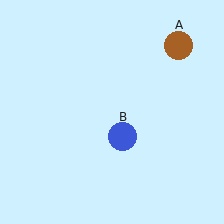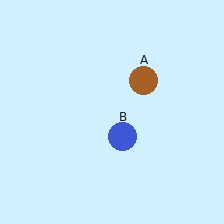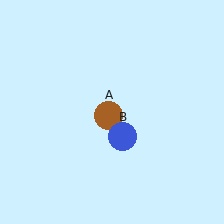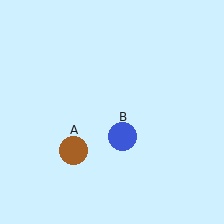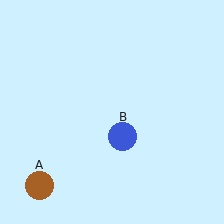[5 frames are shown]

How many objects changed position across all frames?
1 object changed position: brown circle (object A).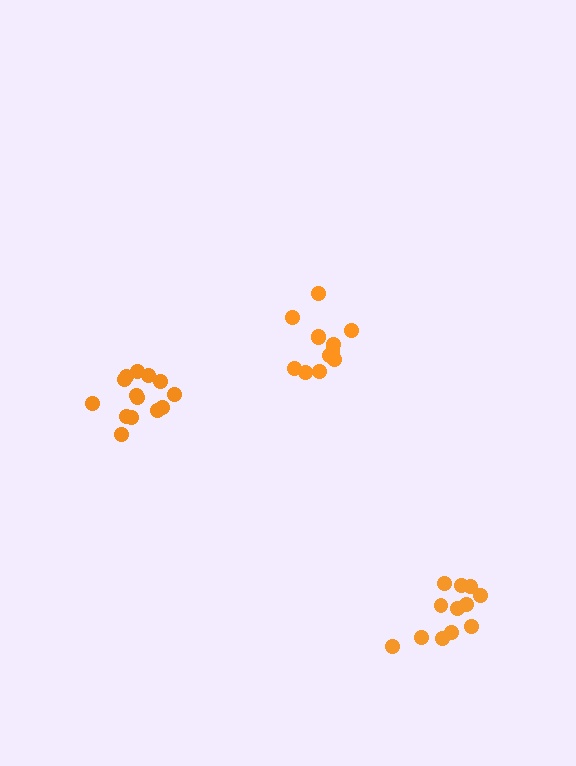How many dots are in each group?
Group 1: 14 dots, Group 2: 12 dots, Group 3: 12 dots (38 total).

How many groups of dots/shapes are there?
There are 3 groups.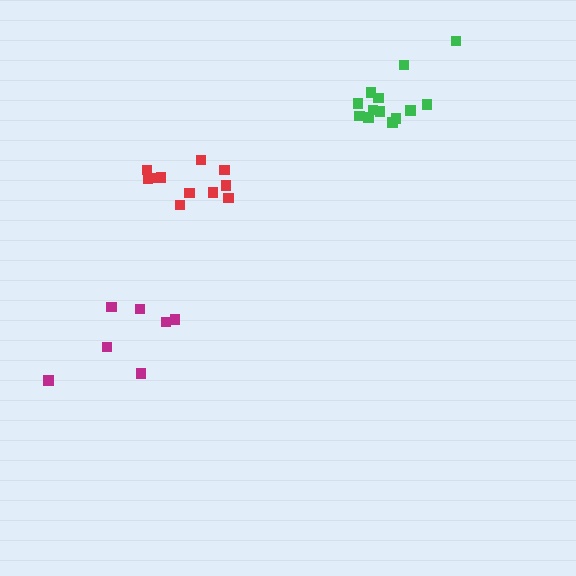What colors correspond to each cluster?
The clusters are colored: red, magenta, green.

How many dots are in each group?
Group 1: 11 dots, Group 2: 7 dots, Group 3: 13 dots (31 total).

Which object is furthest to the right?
The green cluster is rightmost.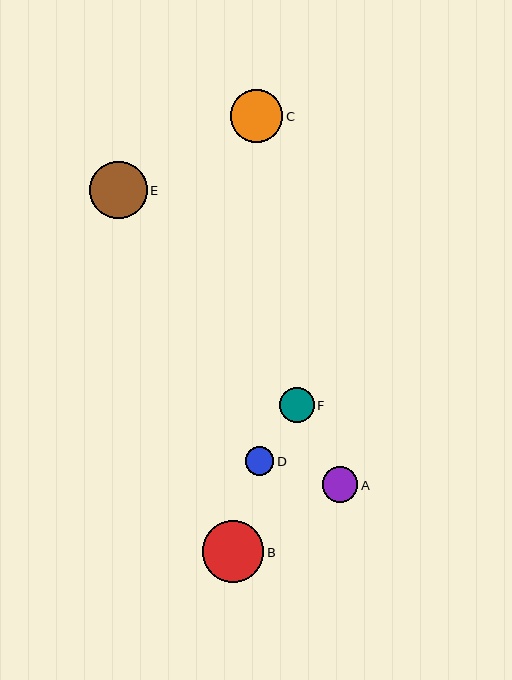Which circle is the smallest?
Circle D is the smallest with a size of approximately 29 pixels.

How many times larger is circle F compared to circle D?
Circle F is approximately 1.2 times the size of circle D.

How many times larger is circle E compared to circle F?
Circle E is approximately 1.7 times the size of circle F.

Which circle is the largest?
Circle B is the largest with a size of approximately 62 pixels.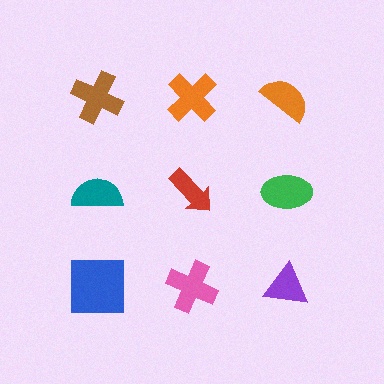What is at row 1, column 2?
An orange cross.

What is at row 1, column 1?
A brown cross.